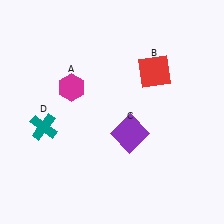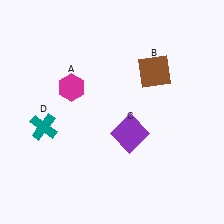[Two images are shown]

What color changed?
The square (B) changed from red in Image 1 to brown in Image 2.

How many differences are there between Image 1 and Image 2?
There is 1 difference between the two images.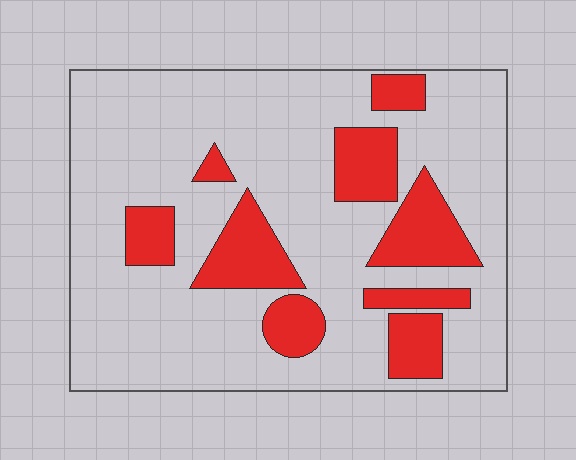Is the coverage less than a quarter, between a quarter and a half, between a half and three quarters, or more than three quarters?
Less than a quarter.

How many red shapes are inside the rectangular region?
9.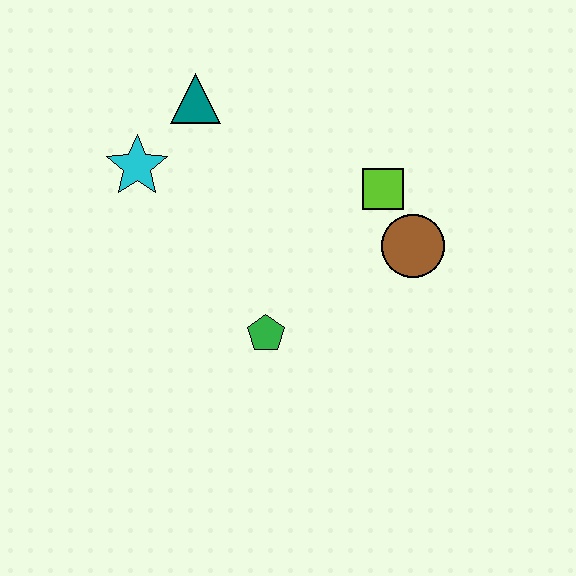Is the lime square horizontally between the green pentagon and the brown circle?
Yes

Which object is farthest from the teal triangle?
The brown circle is farthest from the teal triangle.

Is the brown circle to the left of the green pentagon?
No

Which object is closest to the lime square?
The brown circle is closest to the lime square.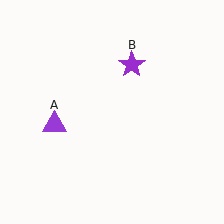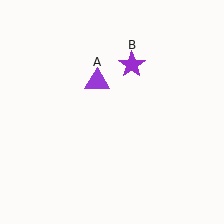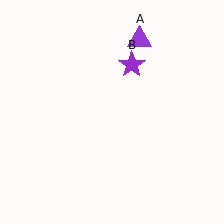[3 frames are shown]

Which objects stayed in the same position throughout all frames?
Purple star (object B) remained stationary.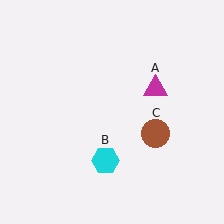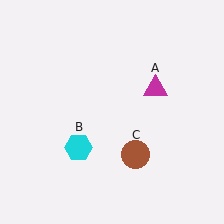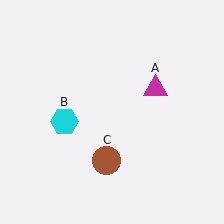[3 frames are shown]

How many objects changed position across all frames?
2 objects changed position: cyan hexagon (object B), brown circle (object C).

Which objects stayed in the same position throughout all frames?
Magenta triangle (object A) remained stationary.